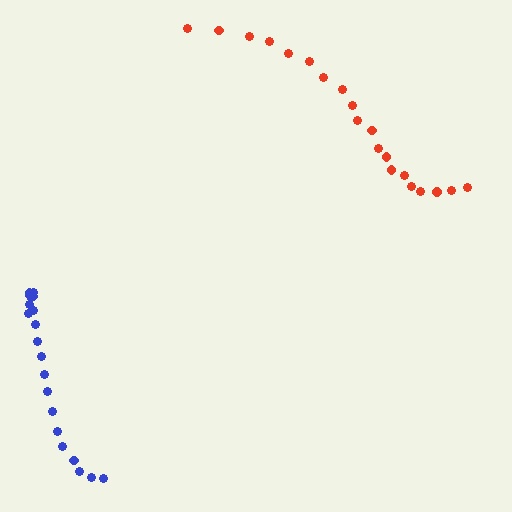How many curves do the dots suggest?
There are 2 distinct paths.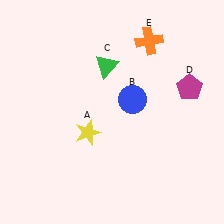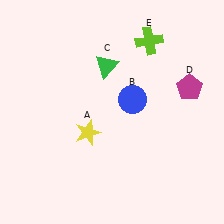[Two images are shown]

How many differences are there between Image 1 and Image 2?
There is 1 difference between the two images.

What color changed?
The cross (E) changed from orange in Image 1 to lime in Image 2.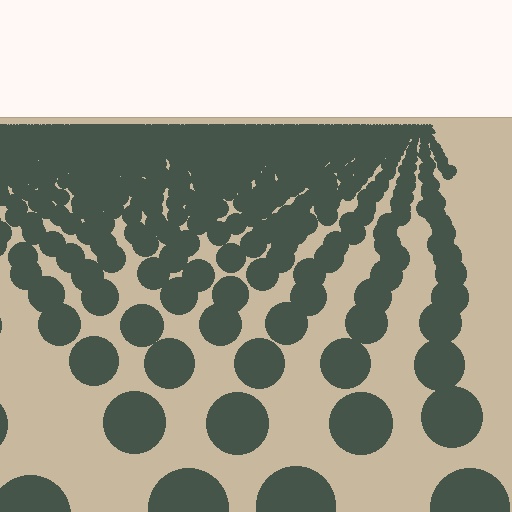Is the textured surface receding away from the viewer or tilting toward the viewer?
The surface is receding away from the viewer. Texture elements get smaller and denser toward the top.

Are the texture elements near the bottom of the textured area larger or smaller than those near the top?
Larger. Near the bottom, elements are closer to the viewer and appear at a bigger on-screen size.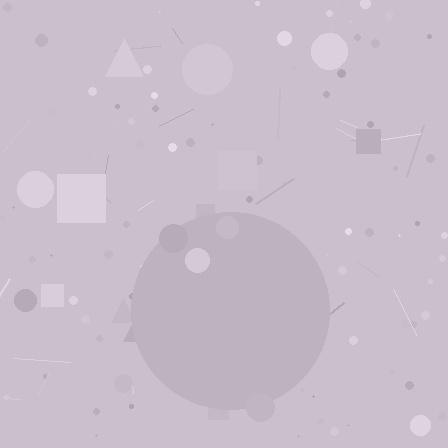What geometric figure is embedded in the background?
A circle is embedded in the background.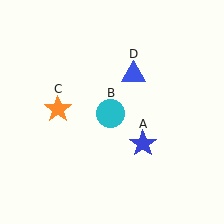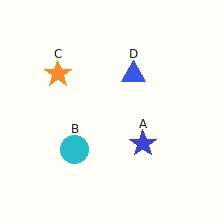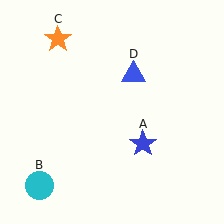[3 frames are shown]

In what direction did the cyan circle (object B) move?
The cyan circle (object B) moved down and to the left.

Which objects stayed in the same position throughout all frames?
Blue star (object A) and blue triangle (object D) remained stationary.